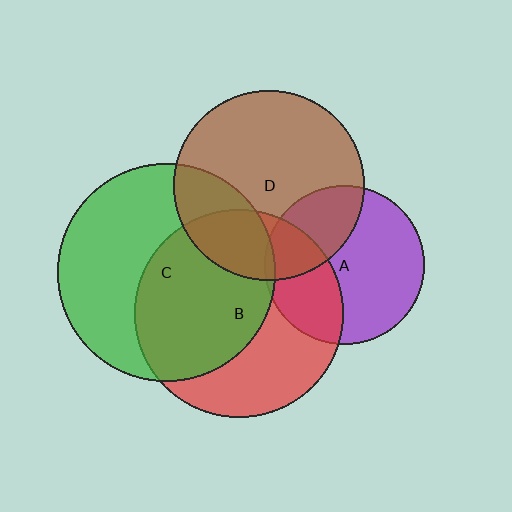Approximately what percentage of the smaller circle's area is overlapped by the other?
Approximately 30%.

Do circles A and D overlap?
Yes.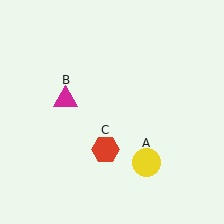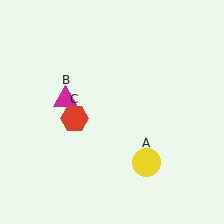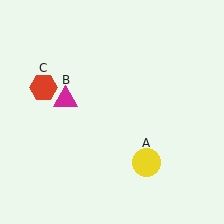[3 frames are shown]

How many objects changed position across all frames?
1 object changed position: red hexagon (object C).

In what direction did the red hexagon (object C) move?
The red hexagon (object C) moved up and to the left.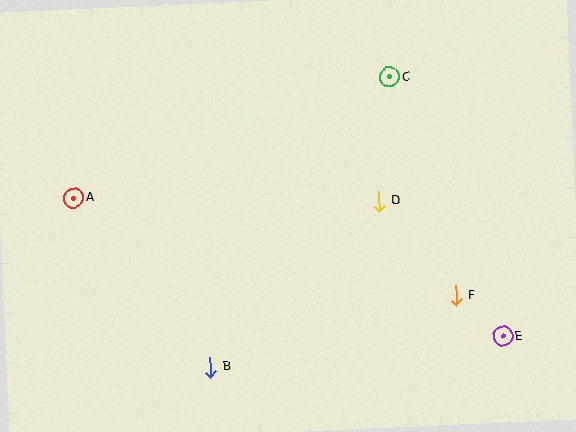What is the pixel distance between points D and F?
The distance between D and F is 121 pixels.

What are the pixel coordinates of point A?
Point A is at (74, 198).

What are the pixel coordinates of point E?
Point E is at (503, 336).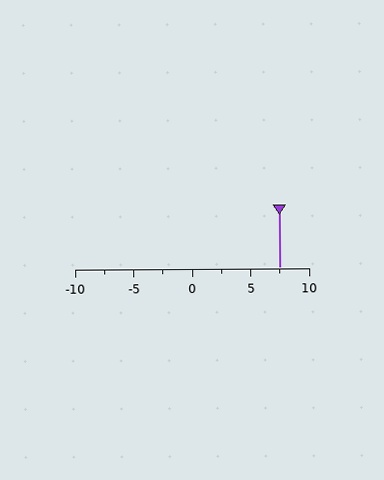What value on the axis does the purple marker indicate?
The marker indicates approximately 7.5.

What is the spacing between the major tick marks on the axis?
The major ticks are spaced 5 apart.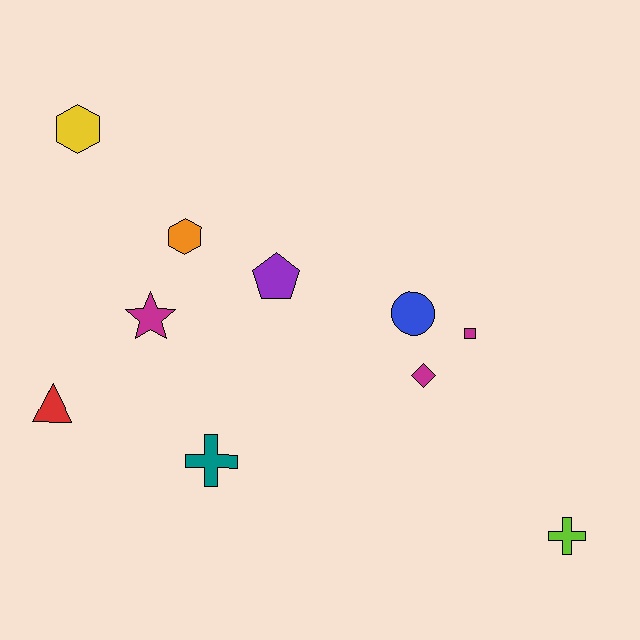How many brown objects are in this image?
There are no brown objects.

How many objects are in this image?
There are 10 objects.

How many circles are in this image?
There is 1 circle.